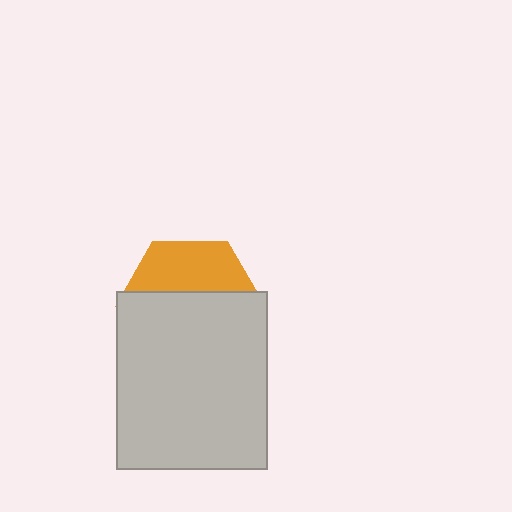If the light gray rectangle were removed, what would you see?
You would see the complete orange hexagon.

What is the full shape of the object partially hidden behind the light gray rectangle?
The partially hidden object is an orange hexagon.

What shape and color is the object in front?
The object in front is a light gray rectangle.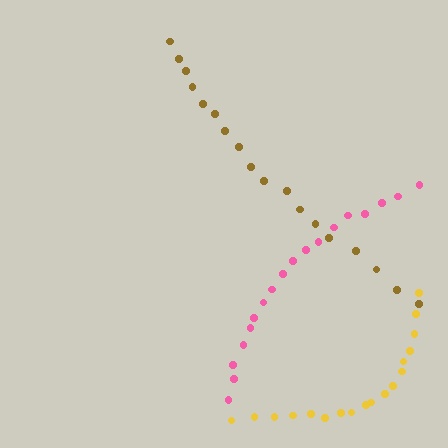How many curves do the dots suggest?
There are 3 distinct paths.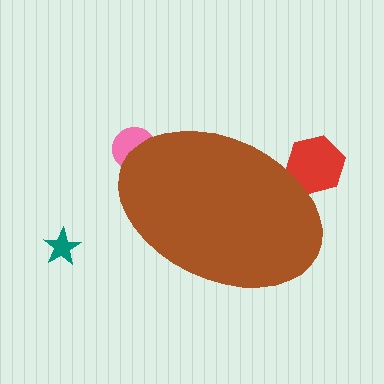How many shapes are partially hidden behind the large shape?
2 shapes are partially hidden.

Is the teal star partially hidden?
No, the teal star is fully visible.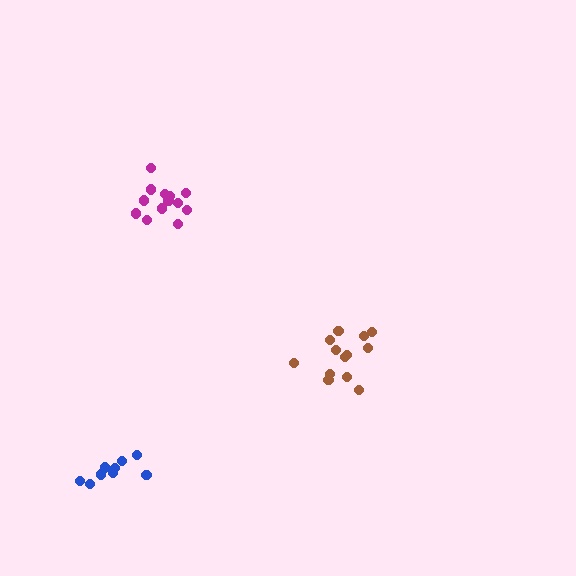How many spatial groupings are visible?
There are 3 spatial groupings.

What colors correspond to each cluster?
The clusters are colored: blue, brown, magenta.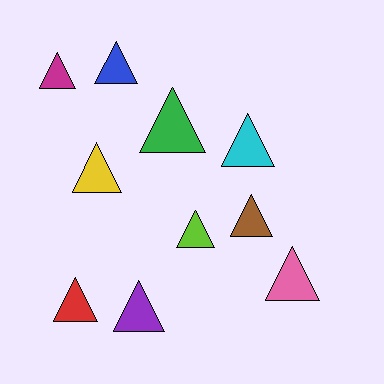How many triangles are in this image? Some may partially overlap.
There are 10 triangles.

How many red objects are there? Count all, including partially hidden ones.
There is 1 red object.